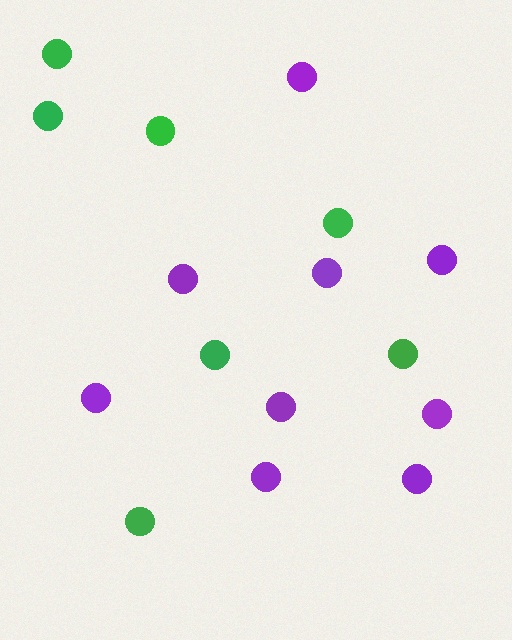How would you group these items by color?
There are 2 groups: one group of purple circles (9) and one group of green circles (7).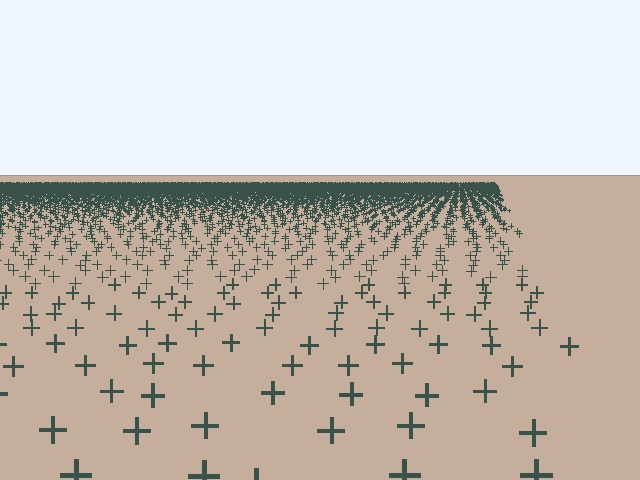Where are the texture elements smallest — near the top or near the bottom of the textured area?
Near the top.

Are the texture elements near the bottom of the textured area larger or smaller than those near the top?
Larger. Near the bottom, elements are closer to the viewer and appear at a bigger on-screen size.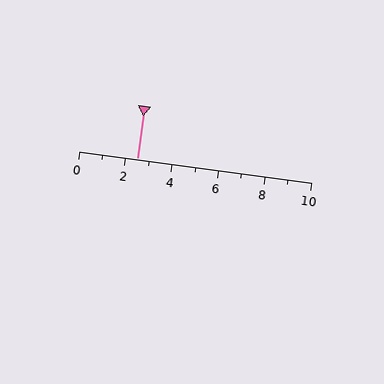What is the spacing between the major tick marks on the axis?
The major ticks are spaced 2 apart.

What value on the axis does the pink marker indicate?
The marker indicates approximately 2.5.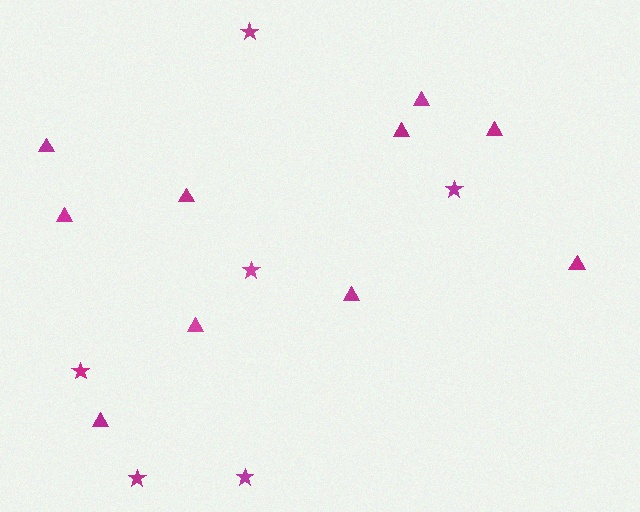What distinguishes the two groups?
There are 2 groups: one group of stars (6) and one group of triangles (10).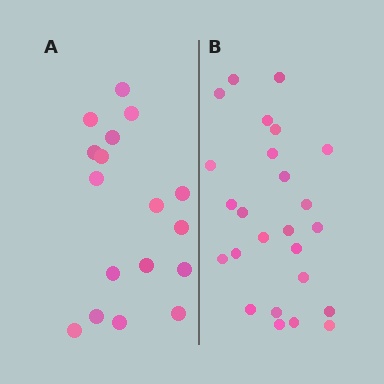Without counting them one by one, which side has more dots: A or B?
Region B (the right region) has more dots.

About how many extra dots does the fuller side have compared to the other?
Region B has roughly 8 or so more dots than region A.